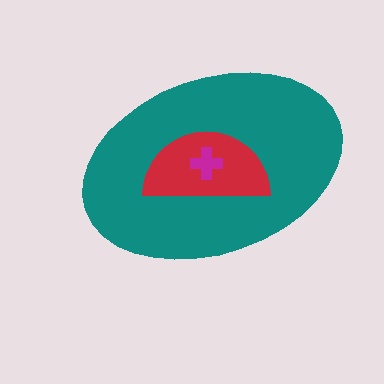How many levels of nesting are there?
3.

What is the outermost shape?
The teal ellipse.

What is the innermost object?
The magenta cross.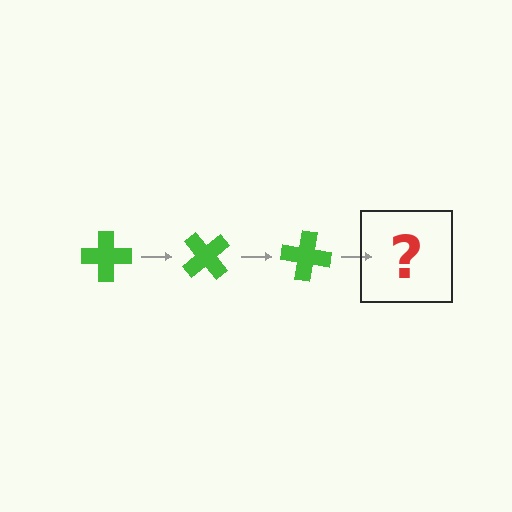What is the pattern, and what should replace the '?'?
The pattern is that the cross rotates 50 degrees each step. The '?' should be a green cross rotated 150 degrees.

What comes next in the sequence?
The next element should be a green cross rotated 150 degrees.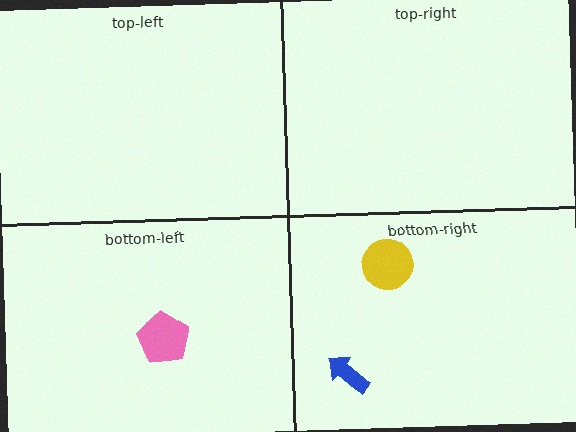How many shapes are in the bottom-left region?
1.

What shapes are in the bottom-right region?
The yellow circle, the blue arrow.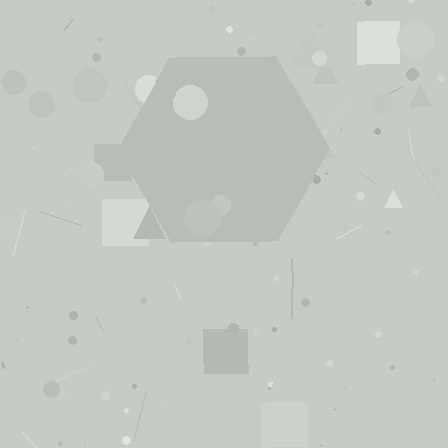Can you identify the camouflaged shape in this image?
The camouflaged shape is a hexagon.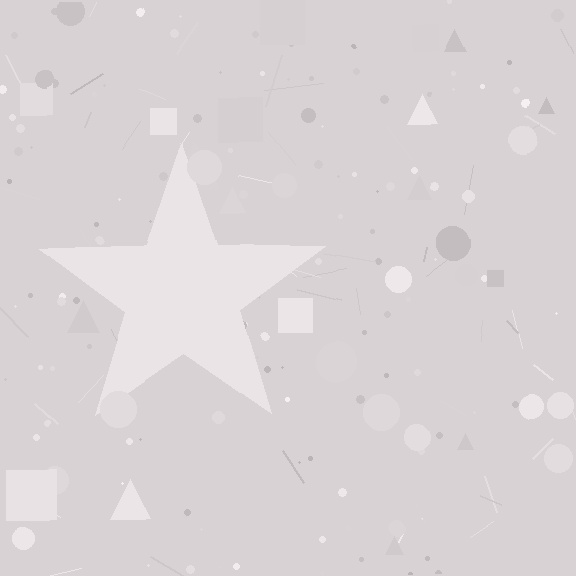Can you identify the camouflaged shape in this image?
The camouflaged shape is a star.